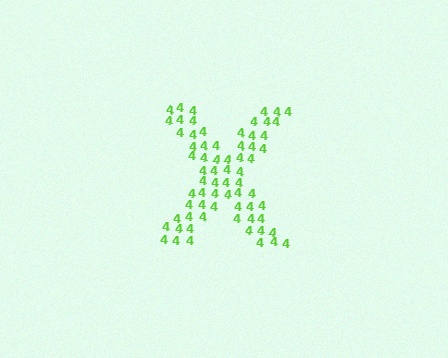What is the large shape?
The large shape is the letter X.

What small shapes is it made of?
It is made of small digit 4's.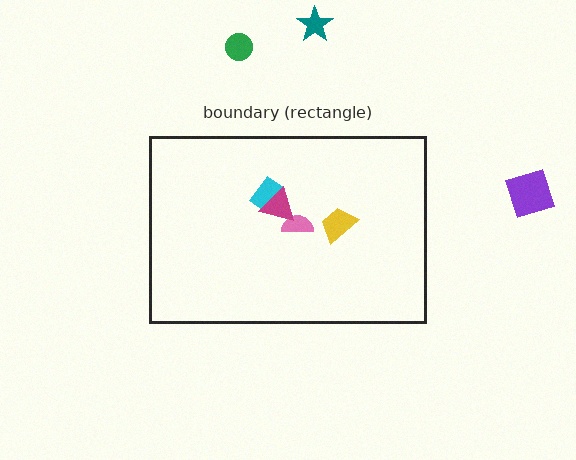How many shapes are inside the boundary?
4 inside, 3 outside.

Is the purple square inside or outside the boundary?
Outside.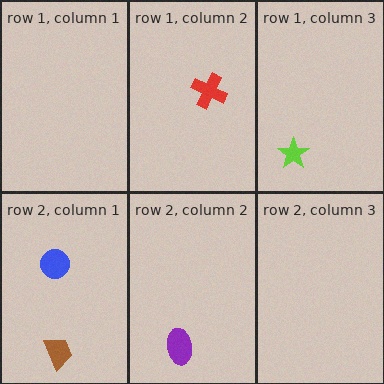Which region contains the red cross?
The row 1, column 2 region.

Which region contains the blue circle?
The row 2, column 1 region.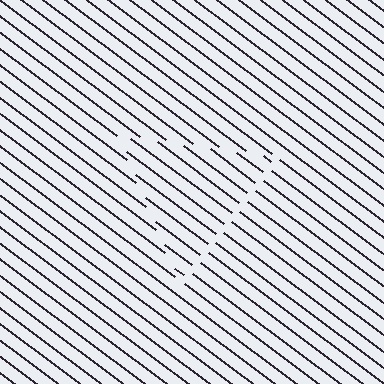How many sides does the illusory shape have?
3 sides — the line-ends trace a triangle.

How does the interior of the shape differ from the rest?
The interior of the shape contains the same grating, shifted by half a period — the contour is defined by the phase discontinuity where line-ends from the inner and outer gratings abut.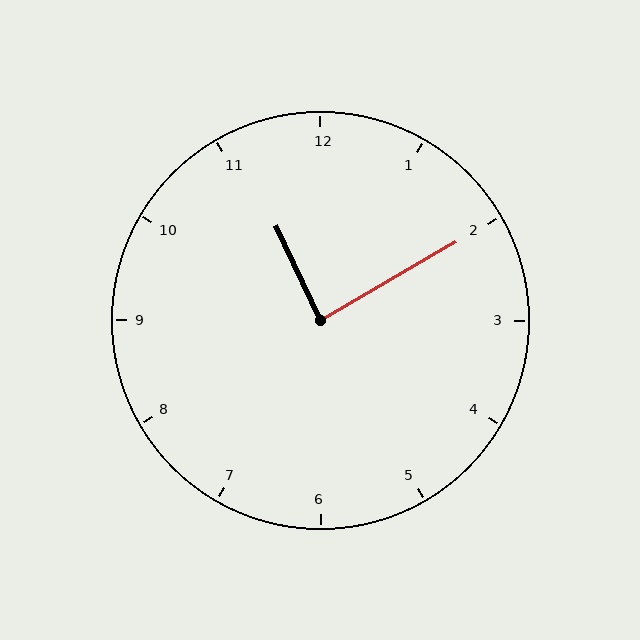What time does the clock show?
11:10.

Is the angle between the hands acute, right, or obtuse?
It is right.